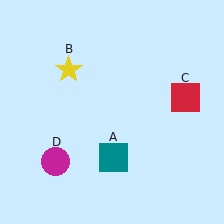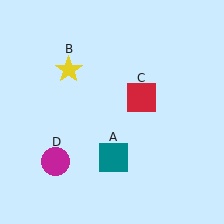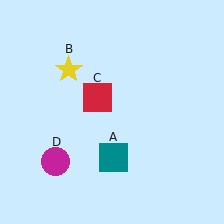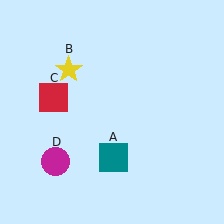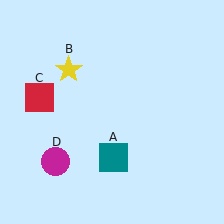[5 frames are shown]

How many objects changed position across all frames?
1 object changed position: red square (object C).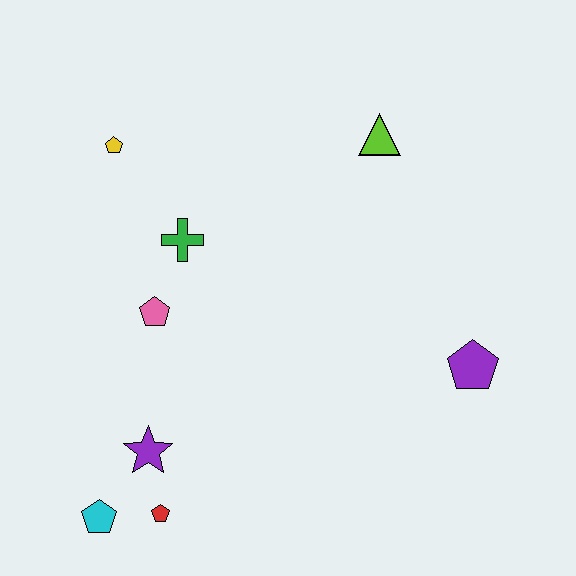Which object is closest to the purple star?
The red pentagon is closest to the purple star.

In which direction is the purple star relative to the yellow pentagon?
The purple star is below the yellow pentagon.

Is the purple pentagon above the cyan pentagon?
Yes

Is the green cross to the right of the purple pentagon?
No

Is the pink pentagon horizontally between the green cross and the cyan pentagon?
Yes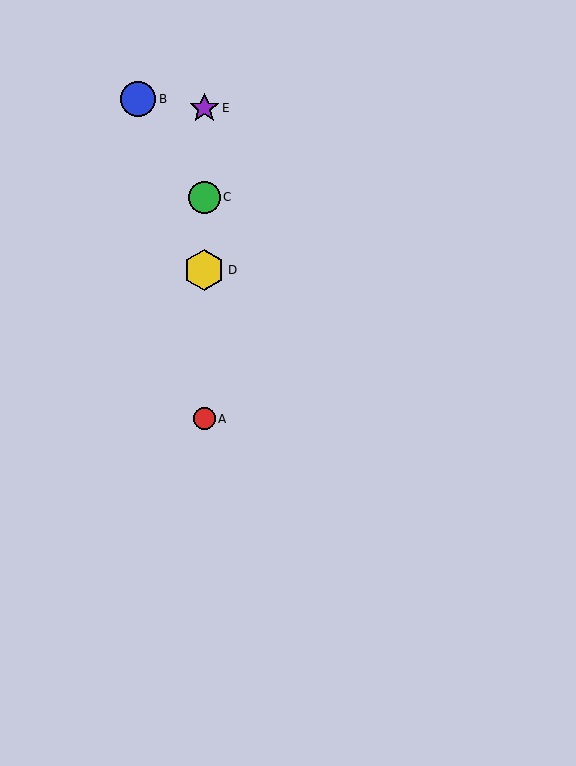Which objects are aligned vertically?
Objects A, C, D, E are aligned vertically.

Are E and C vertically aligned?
Yes, both are at x≈204.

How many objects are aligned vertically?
4 objects (A, C, D, E) are aligned vertically.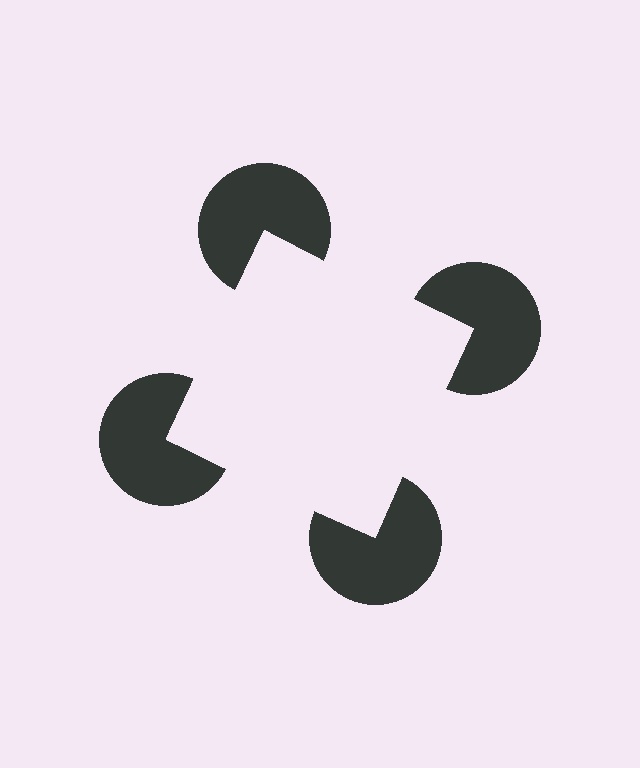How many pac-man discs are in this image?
There are 4 — one at each vertex of the illusory square.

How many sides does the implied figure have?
4 sides.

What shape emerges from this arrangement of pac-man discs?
An illusory square — its edges are inferred from the aligned wedge cuts in the pac-man discs, not physically drawn.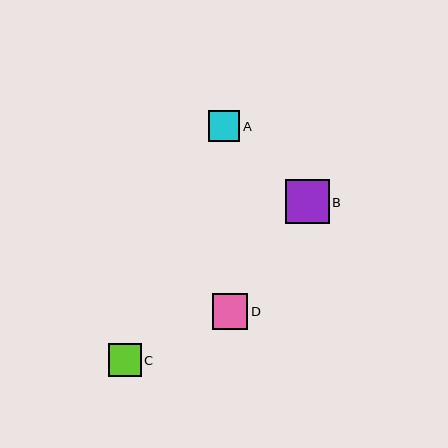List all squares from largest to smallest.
From largest to smallest: B, D, C, A.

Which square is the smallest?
Square A is the smallest with a size of approximately 32 pixels.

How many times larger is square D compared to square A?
Square D is approximately 1.1 times the size of square A.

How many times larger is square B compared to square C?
Square B is approximately 1.3 times the size of square C.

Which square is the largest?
Square B is the largest with a size of approximately 44 pixels.